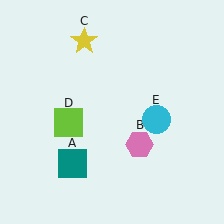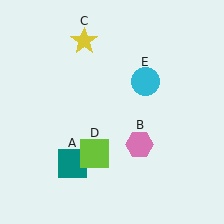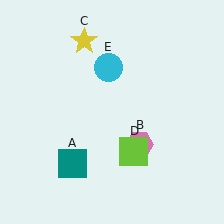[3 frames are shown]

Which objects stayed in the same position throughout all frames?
Teal square (object A) and pink hexagon (object B) and yellow star (object C) remained stationary.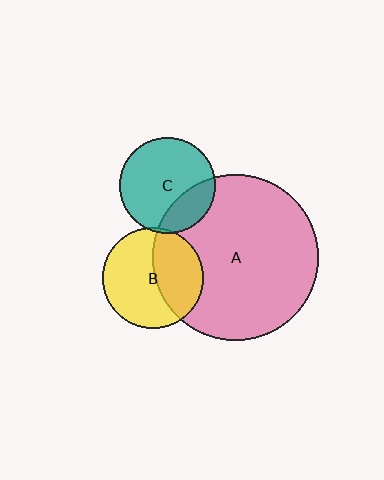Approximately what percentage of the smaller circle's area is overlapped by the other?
Approximately 40%.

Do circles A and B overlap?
Yes.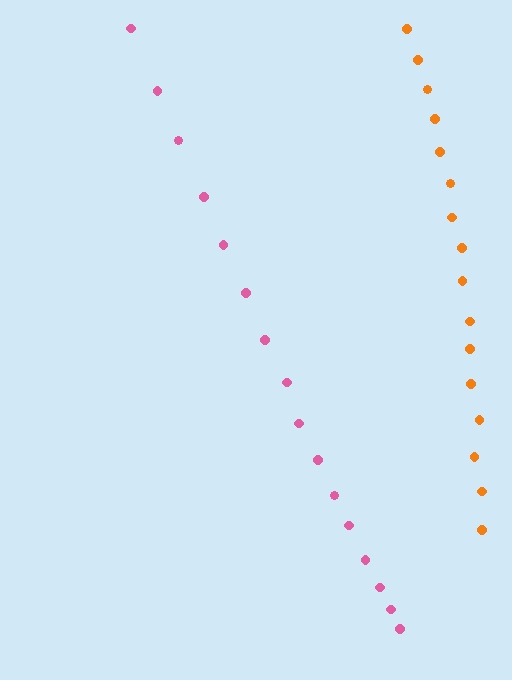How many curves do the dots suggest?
There are 2 distinct paths.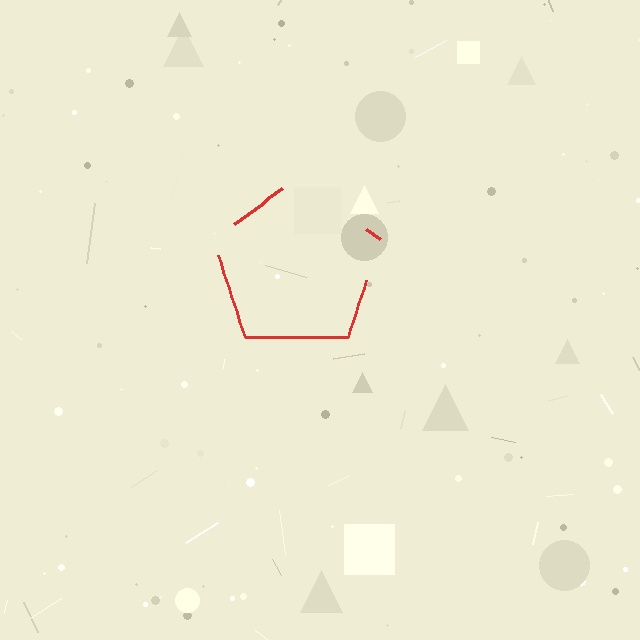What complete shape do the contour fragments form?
The contour fragments form a pentagon.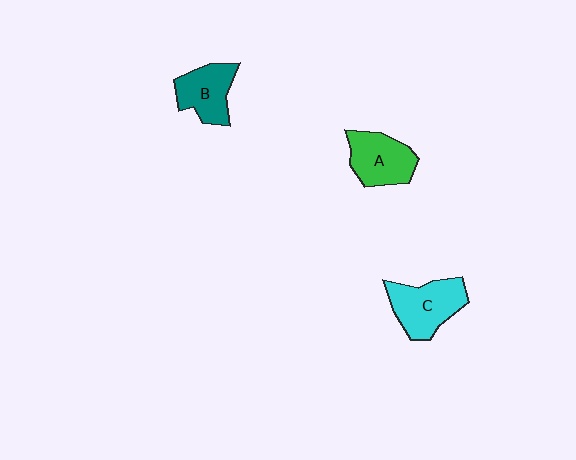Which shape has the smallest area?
Shape B (teal).